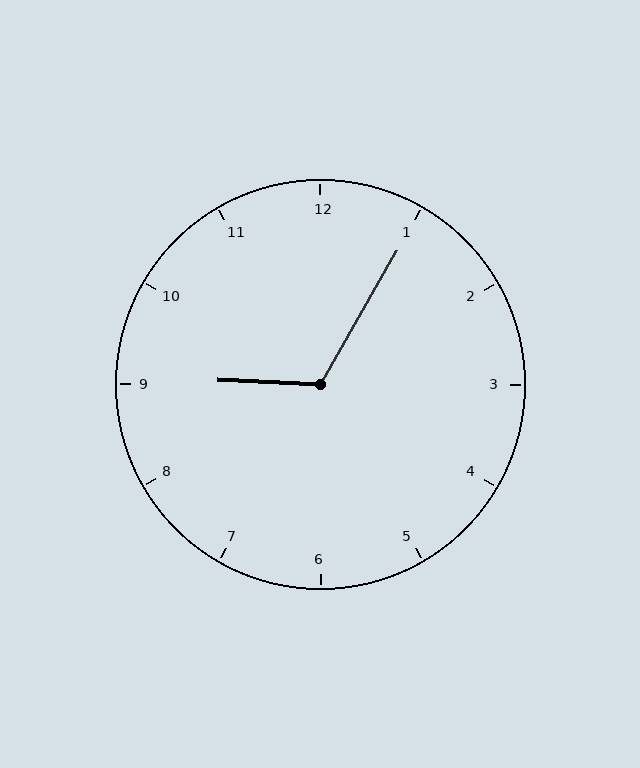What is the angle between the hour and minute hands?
Approximately 118 degrees.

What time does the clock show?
9:05.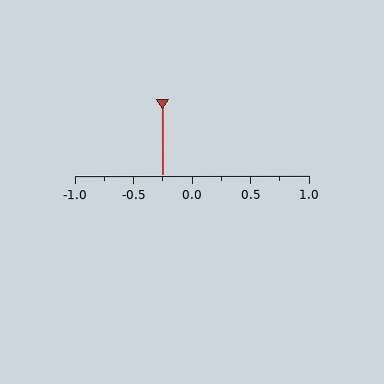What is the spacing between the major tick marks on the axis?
The major ticks are spaced 0.5 apart.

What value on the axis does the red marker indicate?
The marker indicates approximately -0.25.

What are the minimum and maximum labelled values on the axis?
The axis runs from -1.0 to 1.0.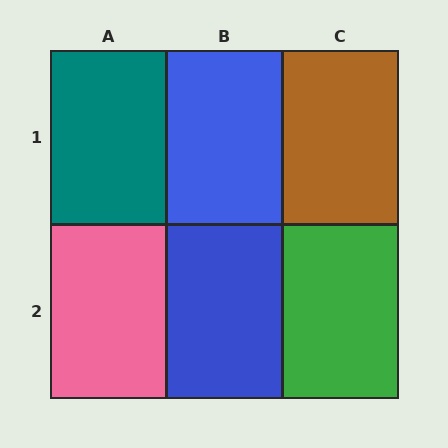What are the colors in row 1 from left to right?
Teal, blue, brown.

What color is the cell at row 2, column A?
Pink.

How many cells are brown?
1 cell is brown.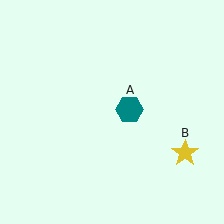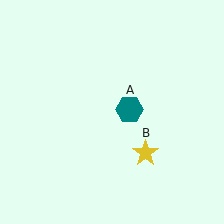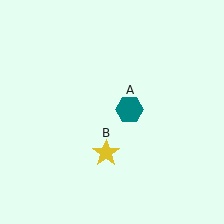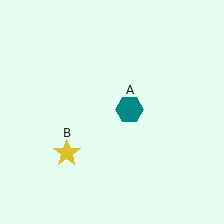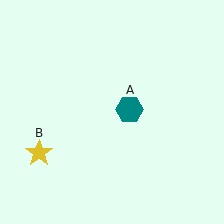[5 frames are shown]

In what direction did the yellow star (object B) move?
The yellow star (object B) moved left.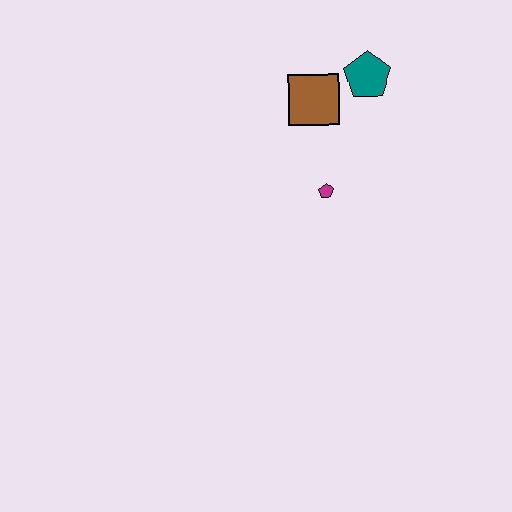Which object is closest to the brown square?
The teal pentagon is closest to the brown square.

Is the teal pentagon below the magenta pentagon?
No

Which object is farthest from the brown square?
The magenta pentagon is farthest from the brown square.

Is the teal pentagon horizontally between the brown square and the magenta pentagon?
No